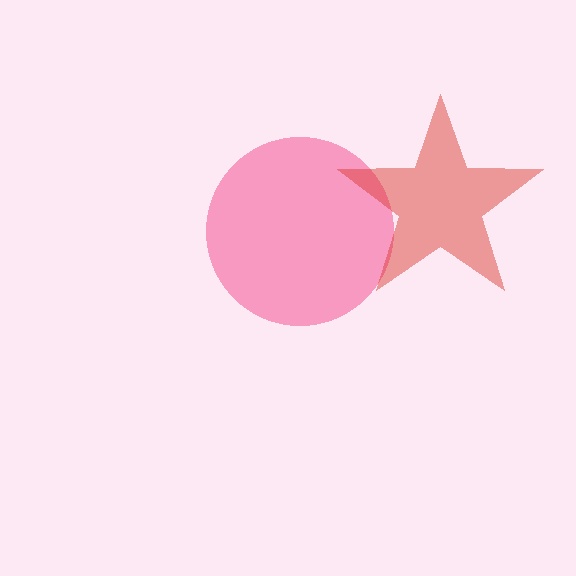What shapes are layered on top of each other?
The layered shapes are: a pink circle, a red star.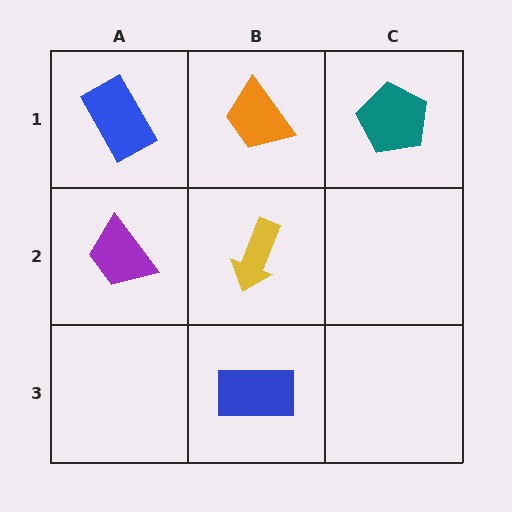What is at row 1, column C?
A teal pentagon.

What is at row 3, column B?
A blue rectangle.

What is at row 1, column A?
A blue rectangle.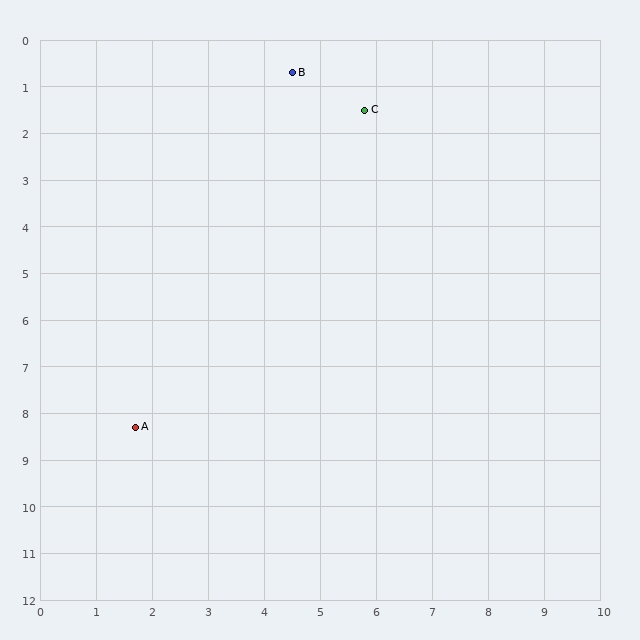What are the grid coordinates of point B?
Point B is at approximately (4.5, 0.7).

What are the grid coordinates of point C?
Point C is at approximately (5.8, 1.5).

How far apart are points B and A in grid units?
Points B and A are about 8.1 grid units apart.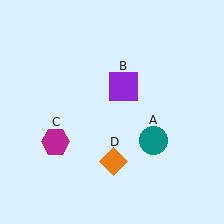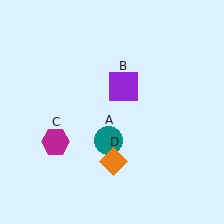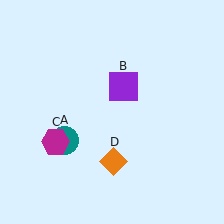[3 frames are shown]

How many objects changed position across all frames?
1 object changed position: teal circle (object A).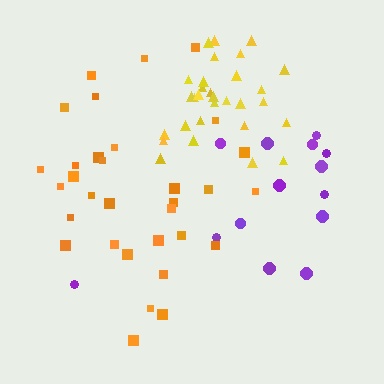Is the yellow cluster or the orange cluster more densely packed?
Yellow.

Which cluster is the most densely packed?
Yellow.